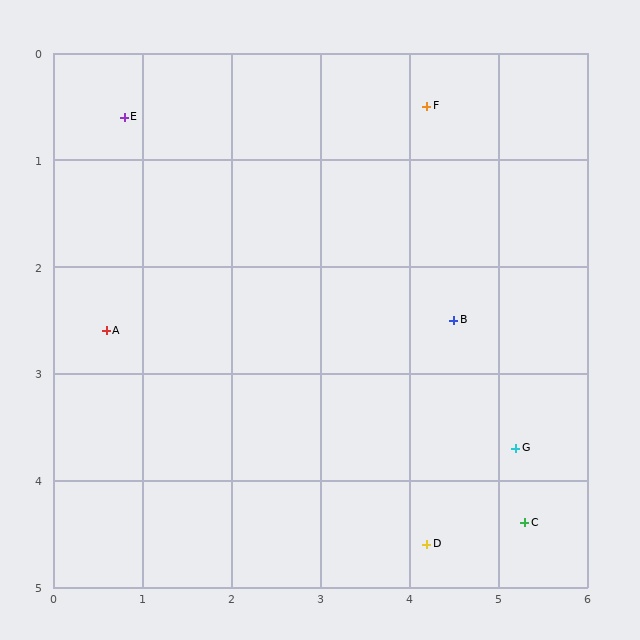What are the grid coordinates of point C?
Point C is at approximately (5.3, 4.4).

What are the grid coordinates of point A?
Point A is at approximately (0.6, 2.6).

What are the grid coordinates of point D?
Point D is at approximately (4.2, 4.6).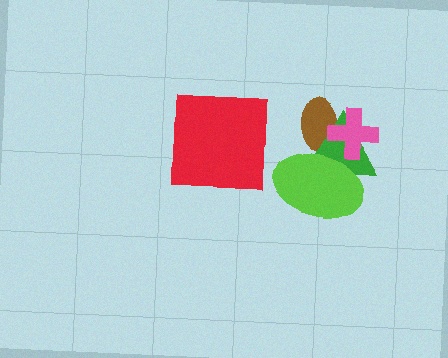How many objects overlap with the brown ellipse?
3 objects overlap with the brown ellipse.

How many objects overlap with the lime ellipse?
3 objects overlap with the lime ellipse.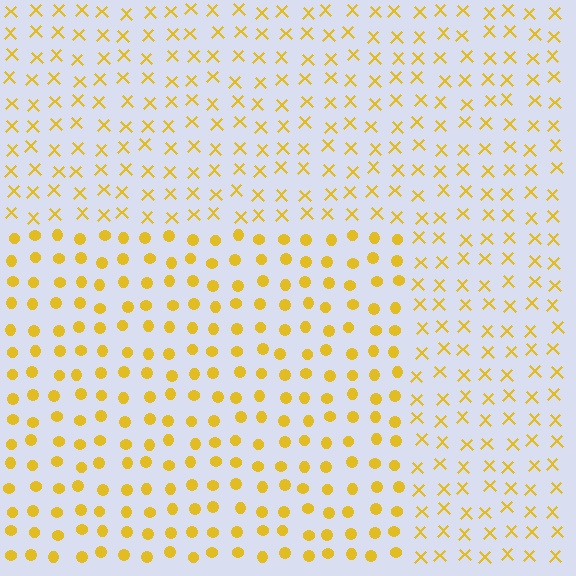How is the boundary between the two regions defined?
The boundary is defined by a change in element shape: circles inside vs. X marks outside. All elements share the same color and spacing.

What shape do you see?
I see a rectangle.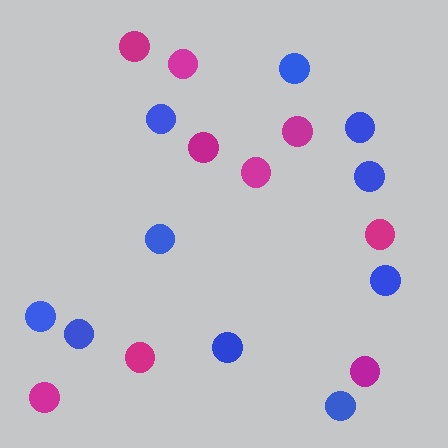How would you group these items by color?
There are 2 groups: one group of blue circles (10) and one group of magenta circles (9).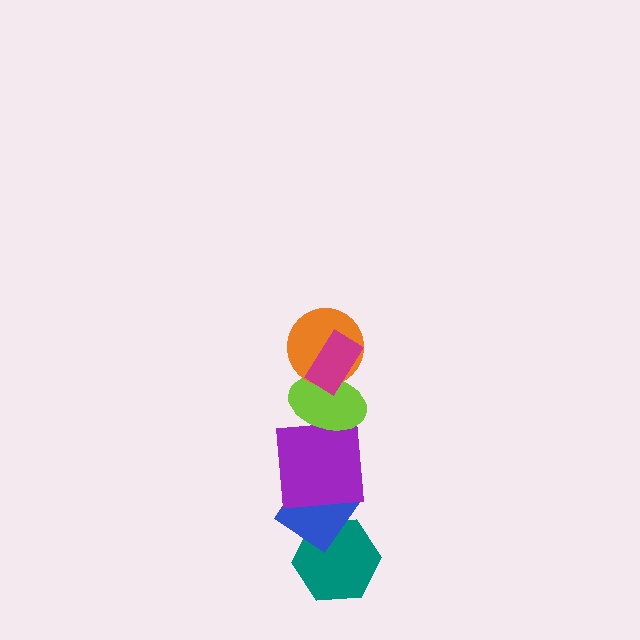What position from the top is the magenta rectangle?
The magenta rectangle is 1st from the top.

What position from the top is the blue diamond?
The blue diamond is 5th from the top.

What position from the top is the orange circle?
The orange circle is 2nd from the top.